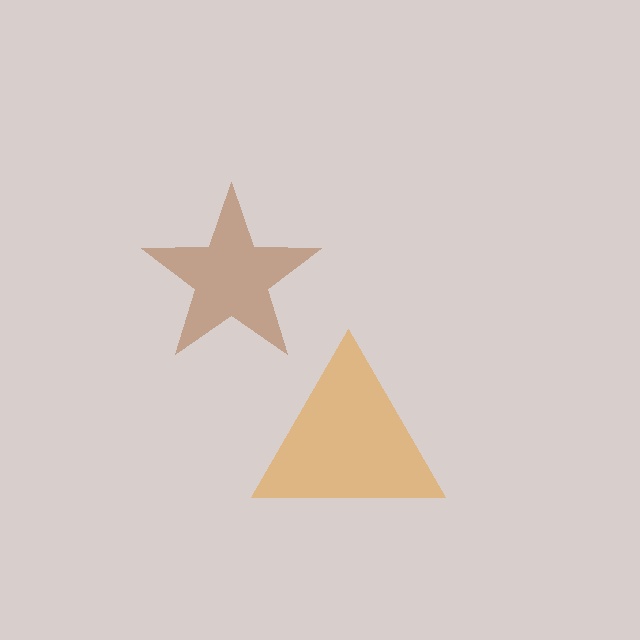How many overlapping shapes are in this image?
There are 2 overlapping shapes in the image.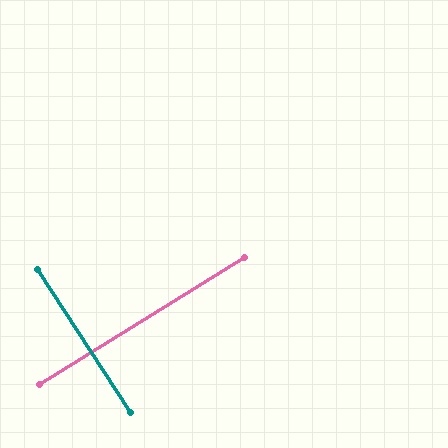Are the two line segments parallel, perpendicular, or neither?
Perpendicular — they meet at approximately 89°.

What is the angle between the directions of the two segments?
Approximately 89 degrees.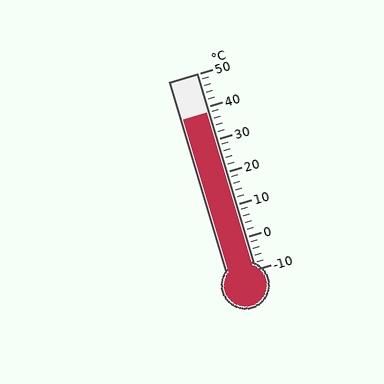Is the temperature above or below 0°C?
The temperature is above 0°C.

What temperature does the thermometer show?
The thermometer shows approximately 38°C.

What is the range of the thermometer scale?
The thermometer scale ranges from -10°C to 50°C.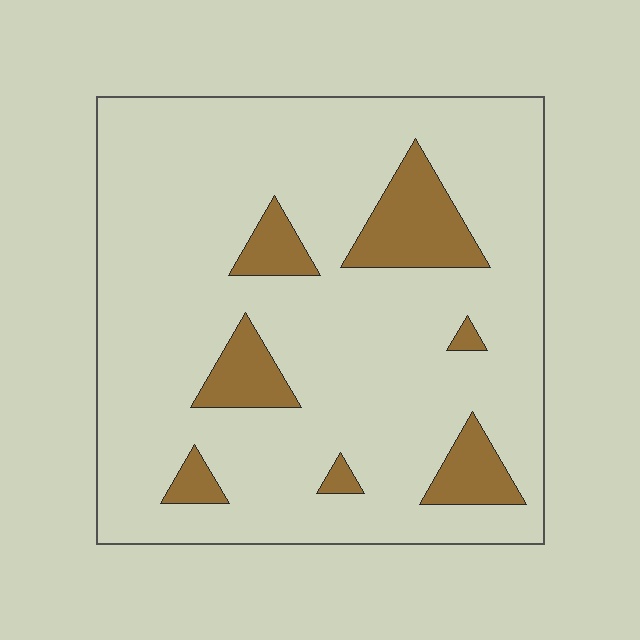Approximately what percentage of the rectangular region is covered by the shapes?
Approximately 15%.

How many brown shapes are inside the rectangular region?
7.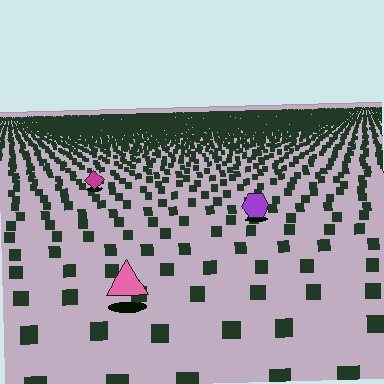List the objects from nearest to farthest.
From nearest to farthest: the pink triangle, the purple hexagon, the magenta diamond.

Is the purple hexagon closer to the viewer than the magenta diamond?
Yes. The purple hexagon is closer — you can tell from the texture gradient: the ground texture is coarser near it.